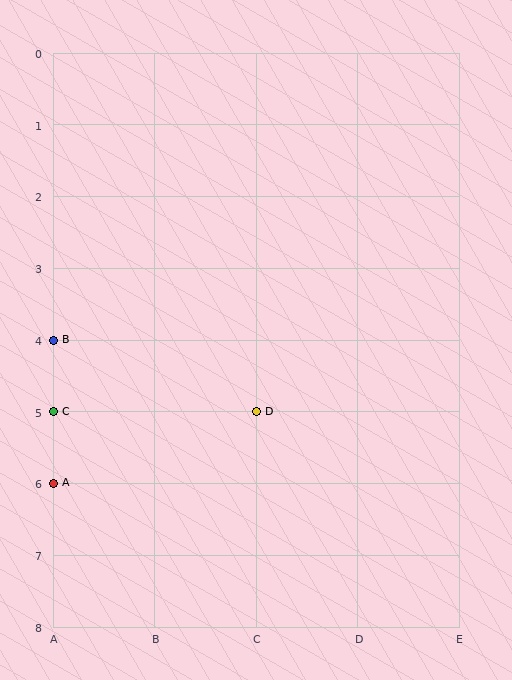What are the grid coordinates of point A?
Point A is at grid coordinates (A, 6).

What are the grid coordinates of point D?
Point D is at grid coordinates (C, 5).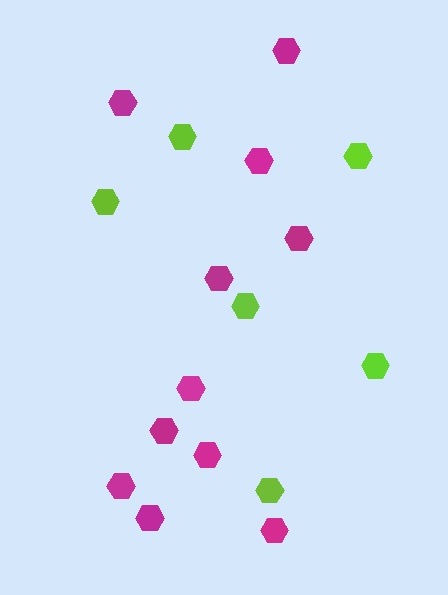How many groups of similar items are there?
There are 2 groups: one group of magenta hexagons (11) and one group of lime hexagons (6).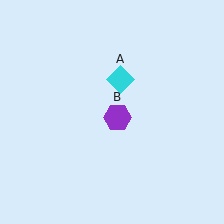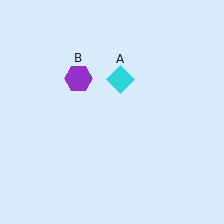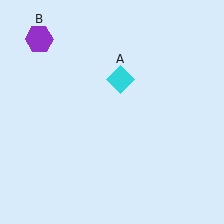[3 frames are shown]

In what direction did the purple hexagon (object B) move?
The purple hexagon (object B) moved up and to the left.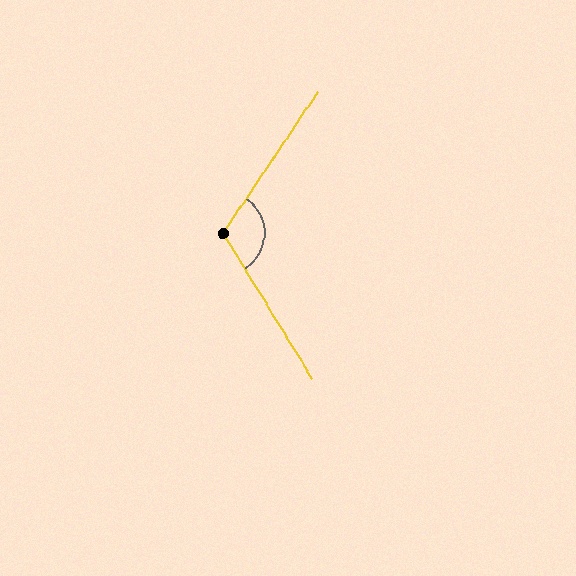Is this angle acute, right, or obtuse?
It is obtuse.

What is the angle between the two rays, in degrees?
Approximately 115 degrees.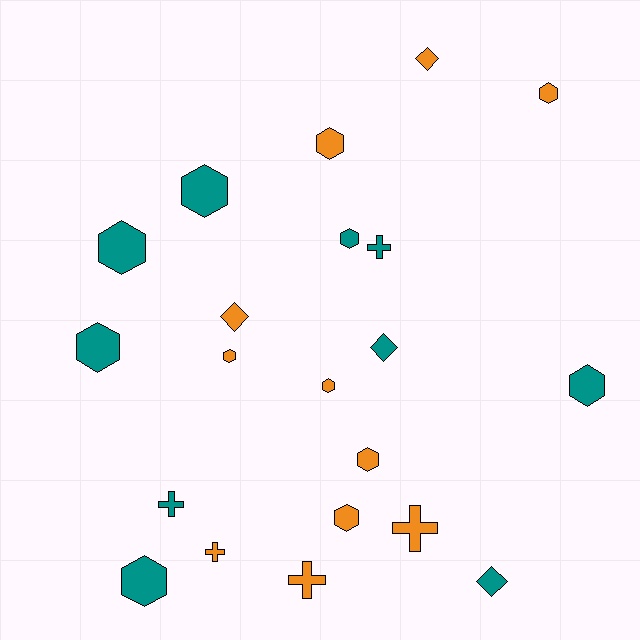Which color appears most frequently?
Orange, with 11 objects.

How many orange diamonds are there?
There are 2 orange diamonds.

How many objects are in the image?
There are 21 objects.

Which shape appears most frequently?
Hexagon, with 12 objects.